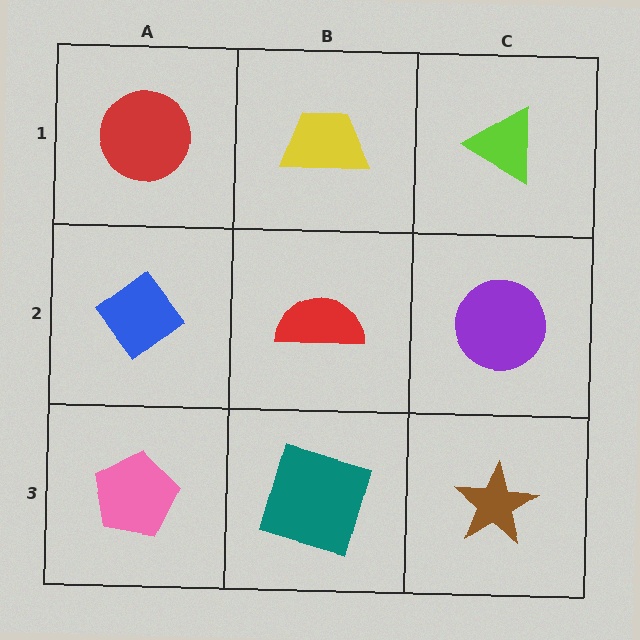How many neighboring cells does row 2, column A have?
3.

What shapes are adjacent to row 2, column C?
A lime triangle (row 1, column C), a brown star (row 3, column C), a red semicircle (row 2, column B).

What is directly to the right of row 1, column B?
A lime triangle.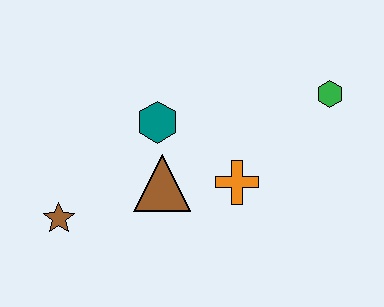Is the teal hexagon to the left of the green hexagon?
Yes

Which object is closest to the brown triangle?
The teal hexagon is closest to the brown triangle.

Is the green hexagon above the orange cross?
Yes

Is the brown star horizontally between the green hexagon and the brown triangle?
No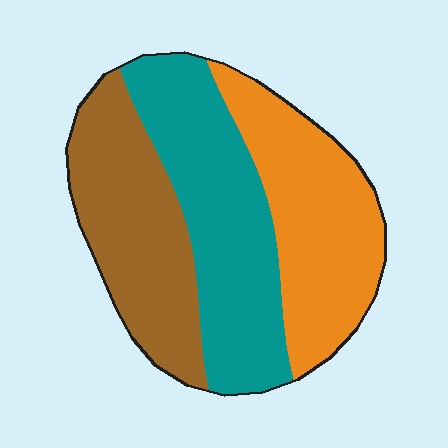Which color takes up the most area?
Teal, at roughly 35%.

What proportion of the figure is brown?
Brown covers 31% of the figure.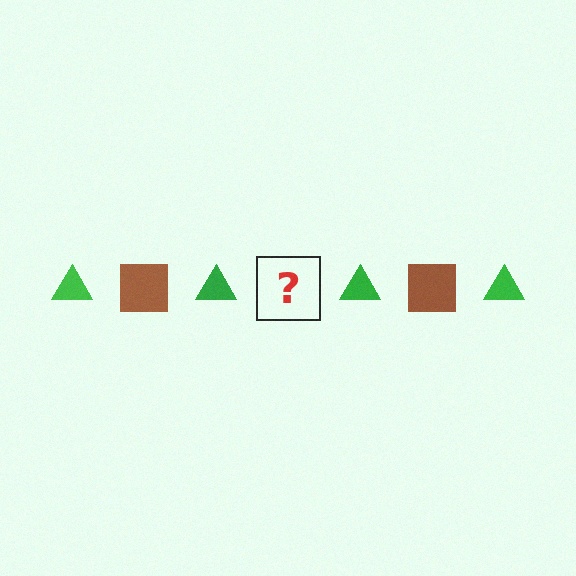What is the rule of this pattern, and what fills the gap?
The rule is that the pattern alternates between green triangle and brown square. The gap should be filled with a brown square.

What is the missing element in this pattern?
The missing element is a brown square.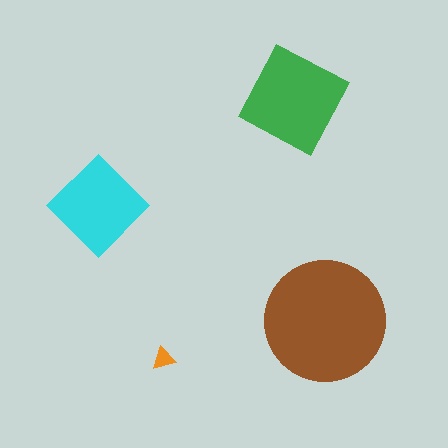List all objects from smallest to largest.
The orange triangle, the cyan diamond, the green square, the brown circle.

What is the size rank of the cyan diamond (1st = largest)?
3rd.